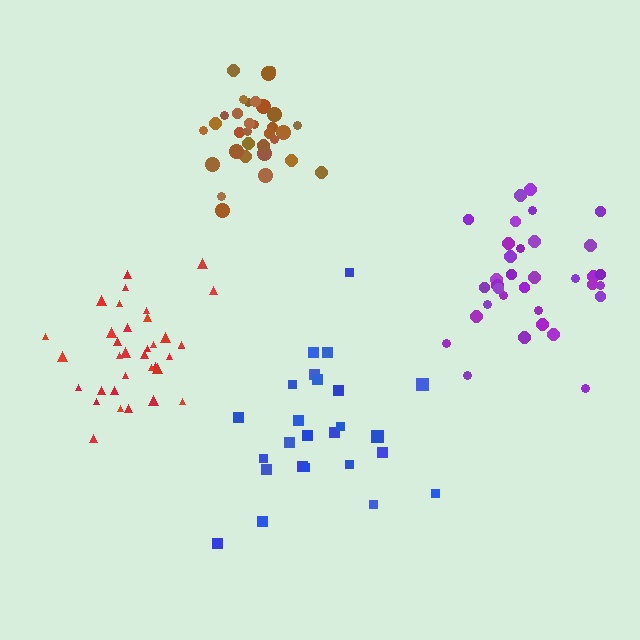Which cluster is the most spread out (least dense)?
Blue.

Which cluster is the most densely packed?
Brown.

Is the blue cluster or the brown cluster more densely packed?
Brown.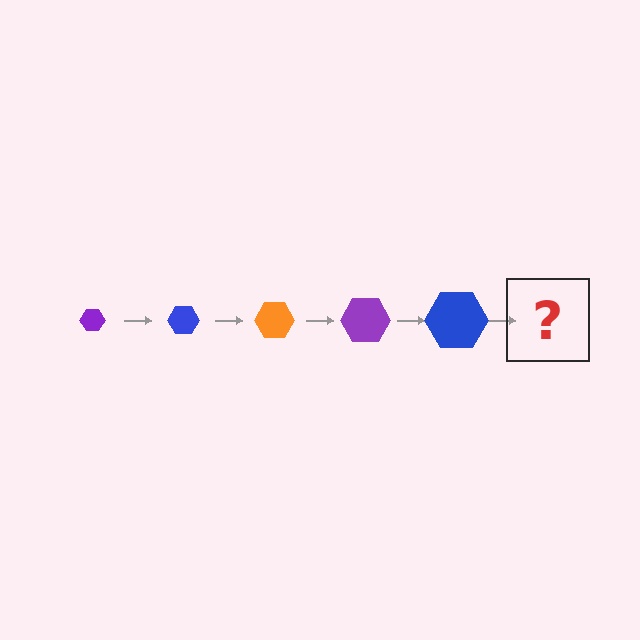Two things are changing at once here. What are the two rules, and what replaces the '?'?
The two rules are that the hexagon grows larger each step and the color cycles through purple, blue, and orange. The '?' should be an orange hexagon, larger than the previous one.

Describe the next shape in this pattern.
It should be an orange hexagon, larger than the previous one.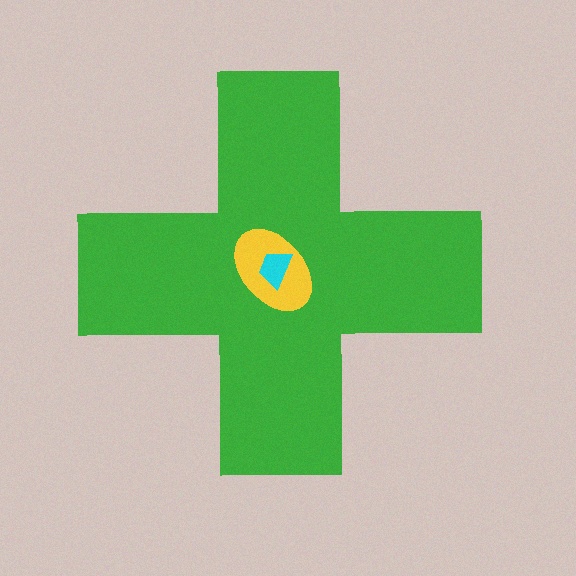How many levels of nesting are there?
3.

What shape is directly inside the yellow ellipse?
The cyan trapezoid.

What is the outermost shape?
The green cross.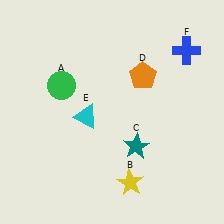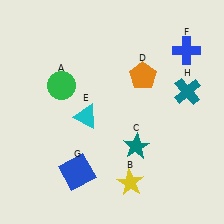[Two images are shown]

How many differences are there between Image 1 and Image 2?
There are 2 differences between the two images.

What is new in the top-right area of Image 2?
A teal cross (H) was added in the top-right area of Image 2.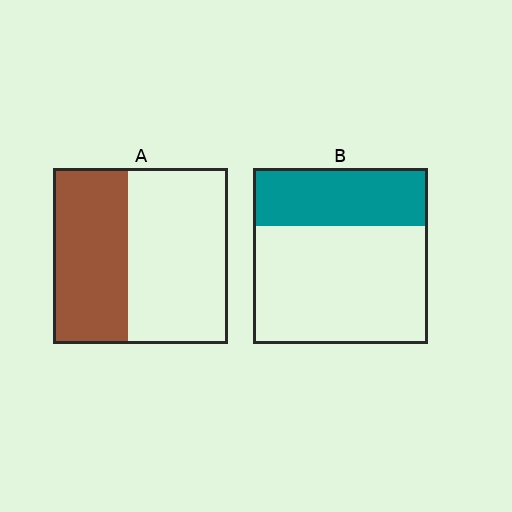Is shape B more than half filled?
No.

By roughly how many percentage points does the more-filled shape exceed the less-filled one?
By roughly 10 percentage points (A over B).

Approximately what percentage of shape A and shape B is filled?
A is approximately 45% and B is approximately 35%.